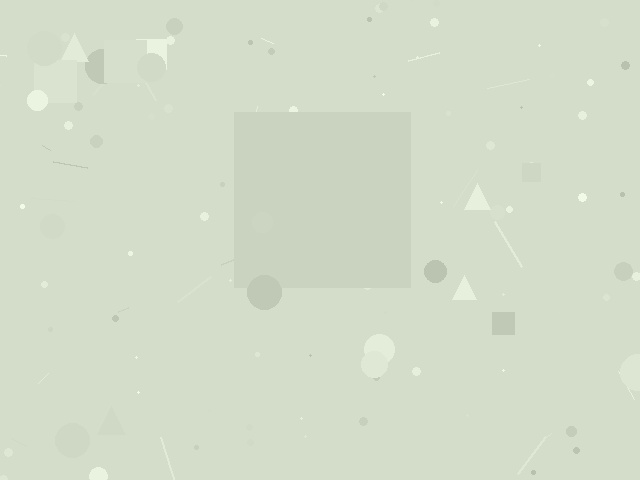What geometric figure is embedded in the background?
A square is embedded in the background.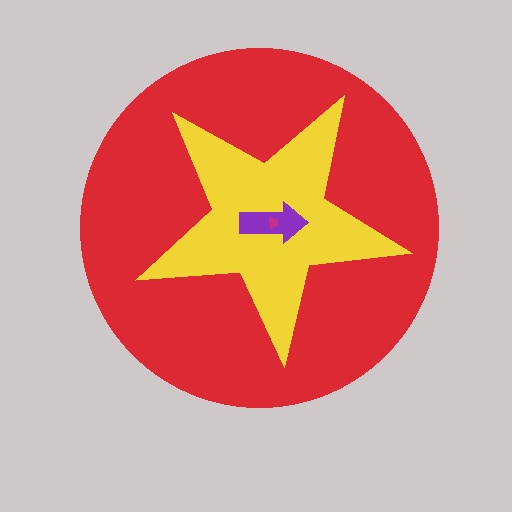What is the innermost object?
The magenta trapezoid.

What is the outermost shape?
The red circle.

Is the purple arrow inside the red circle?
Yes.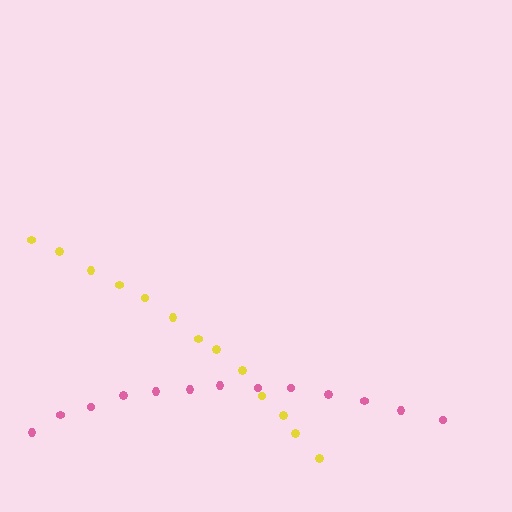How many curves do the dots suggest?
There are 2 distinct paths.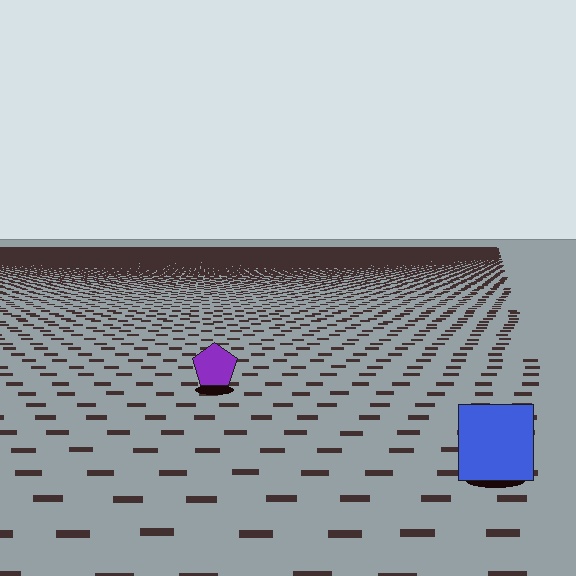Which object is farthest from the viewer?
The purple pentagon is farthest from the viewer. It appears smaller and the ground texture around it is denser.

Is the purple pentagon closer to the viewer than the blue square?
No. The blue square is closer — you can tell from the texture gradient: the ground texture is coarser near it.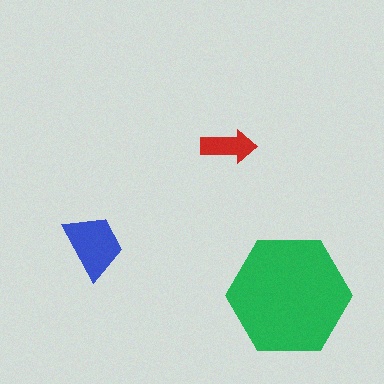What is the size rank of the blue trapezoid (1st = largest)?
2nd.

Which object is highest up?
The red arrow is topmost.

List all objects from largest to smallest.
The green hexagon, the blue trapezoid, the red arrow.